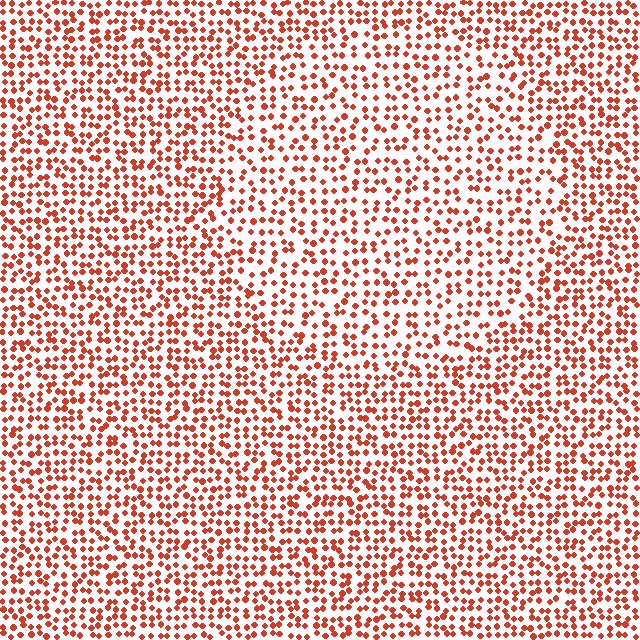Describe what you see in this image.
The image contains small red elements arranged at two different densities. A circle-shaped region is visible where the elements are less densely packed than the surrounding area.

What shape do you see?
I see a circle.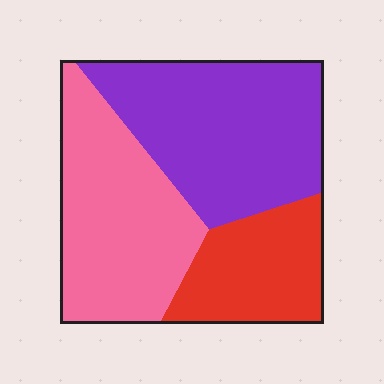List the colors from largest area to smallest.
From largest to smallest: purple, pink, red.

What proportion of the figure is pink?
Pink takes up about three eighths (3/8) of the figure.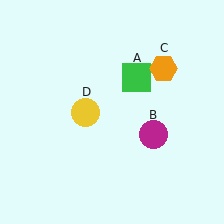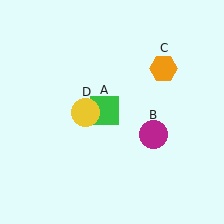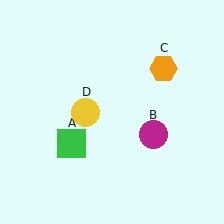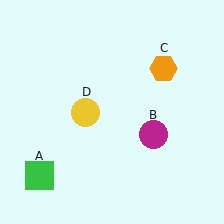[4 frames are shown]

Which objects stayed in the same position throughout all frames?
Magenta circle (object B) and orange hexagon (object C) and yellow circle (object D) remained stationary.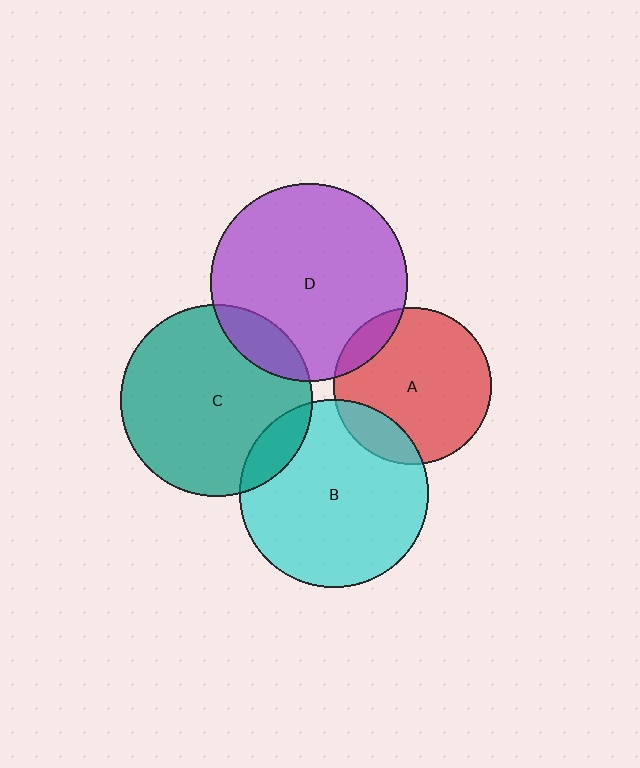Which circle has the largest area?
Circle D (purple).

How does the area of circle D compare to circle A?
Approximately 1.6 times.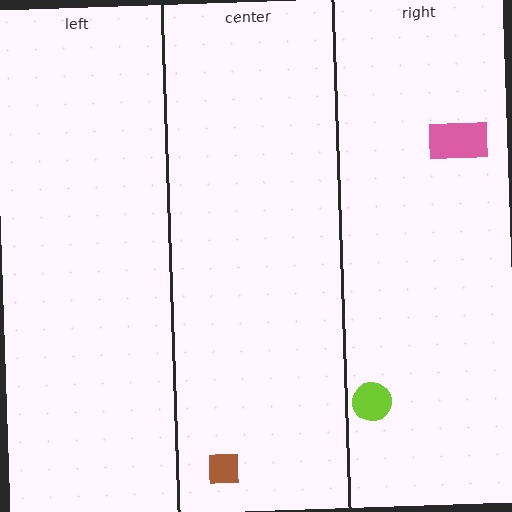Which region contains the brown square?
The center region.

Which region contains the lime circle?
The right region.